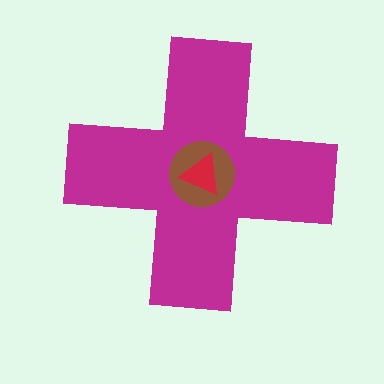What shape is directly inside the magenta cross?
The brown circle.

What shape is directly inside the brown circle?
The red triangle.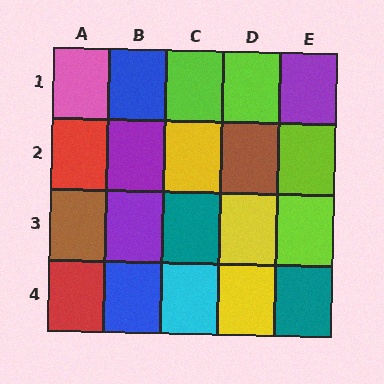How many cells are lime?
4 cells are lime.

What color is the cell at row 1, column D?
Lime.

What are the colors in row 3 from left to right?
Brown, purple, teal, yellow, lime.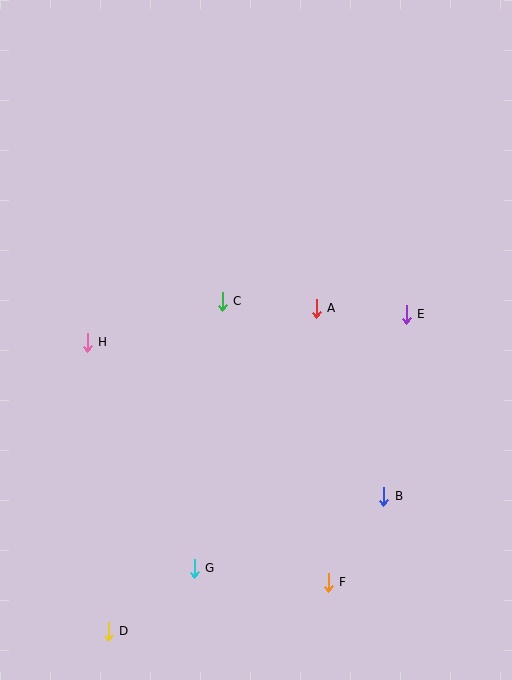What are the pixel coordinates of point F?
Point F is at (328, 582).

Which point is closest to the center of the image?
Point C at (222, 302) is closest to the center.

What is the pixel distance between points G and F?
The distance between G and F is 135 pixels.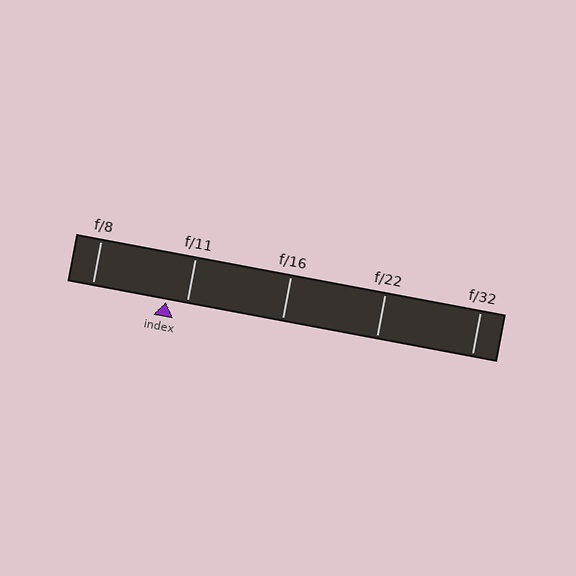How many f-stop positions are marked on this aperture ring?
There are 5 f-stop positions marked.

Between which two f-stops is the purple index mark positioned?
The index mark is between f/8 and f/11.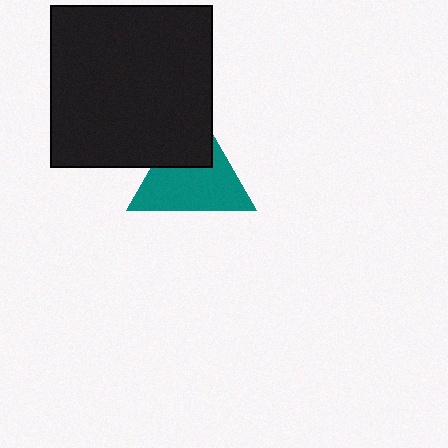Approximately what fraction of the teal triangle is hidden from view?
Roughly 34% of the teal triangle is hidden behind the black square.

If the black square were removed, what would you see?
You would see the complete teal triangle.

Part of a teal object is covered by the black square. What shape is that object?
It is a triangle.